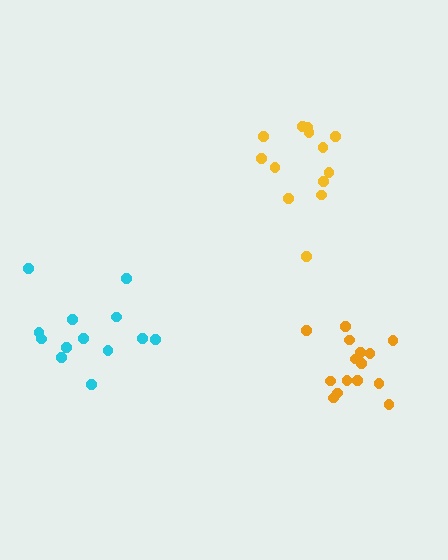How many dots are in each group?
Group 1: 15 dots, Group 2: 13 dots, Group 3: 13 dots (41 total).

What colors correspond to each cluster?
The clusters are colored: orange, cyan, yellow.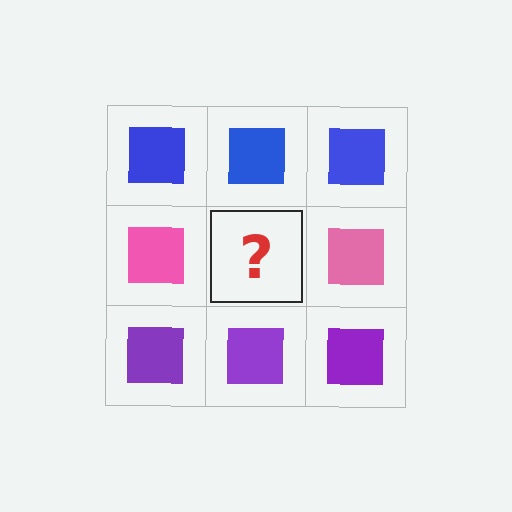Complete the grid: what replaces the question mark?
The question mark should be replaced with a pink square.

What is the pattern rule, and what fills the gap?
The rule is that each row has a consistent color. The gap should be filled with a pink square.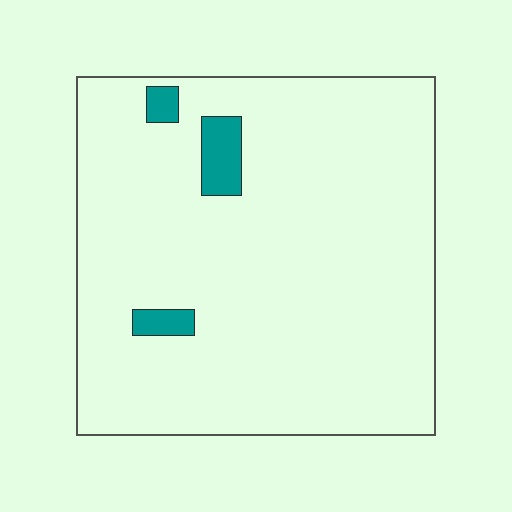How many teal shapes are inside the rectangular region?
3.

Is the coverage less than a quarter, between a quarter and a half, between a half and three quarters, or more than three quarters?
Less than a quarter.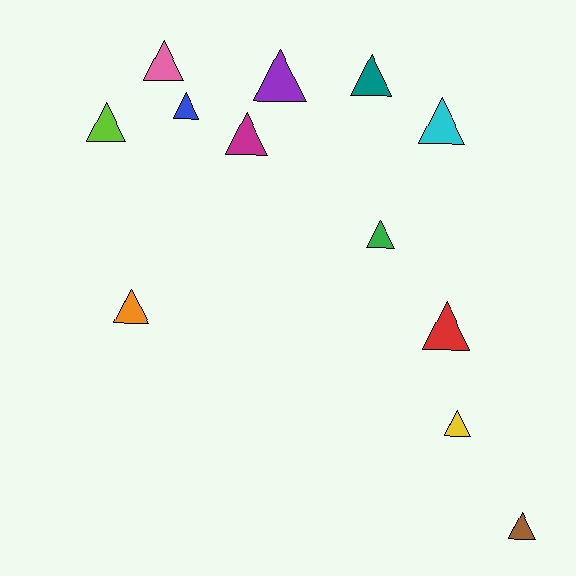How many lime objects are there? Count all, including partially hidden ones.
There is 1 lime object.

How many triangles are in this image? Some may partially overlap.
There are 12 triangles.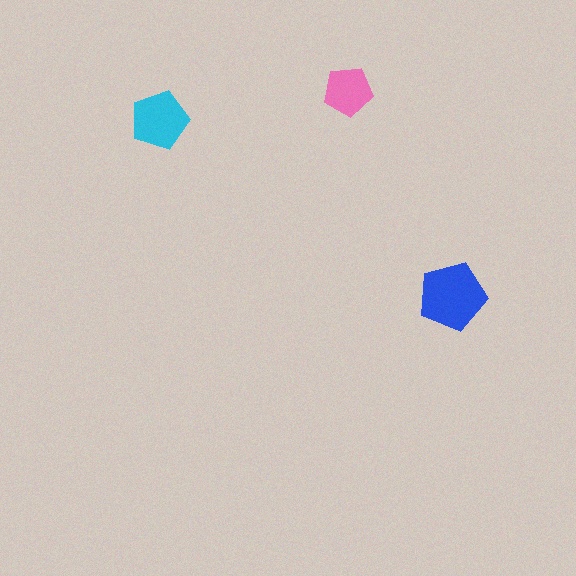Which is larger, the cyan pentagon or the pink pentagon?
The cyan one.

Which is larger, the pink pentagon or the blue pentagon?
The blue one.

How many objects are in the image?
There are 3 objects in the image.